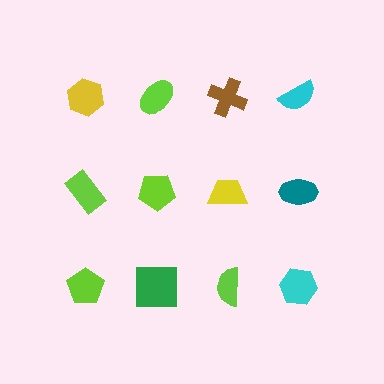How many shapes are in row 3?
4 shapes.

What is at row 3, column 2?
A green square.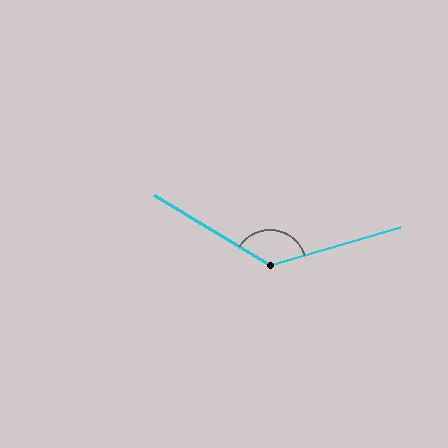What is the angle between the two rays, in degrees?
Approximately 132 degrees.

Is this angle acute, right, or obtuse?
It is obtuse.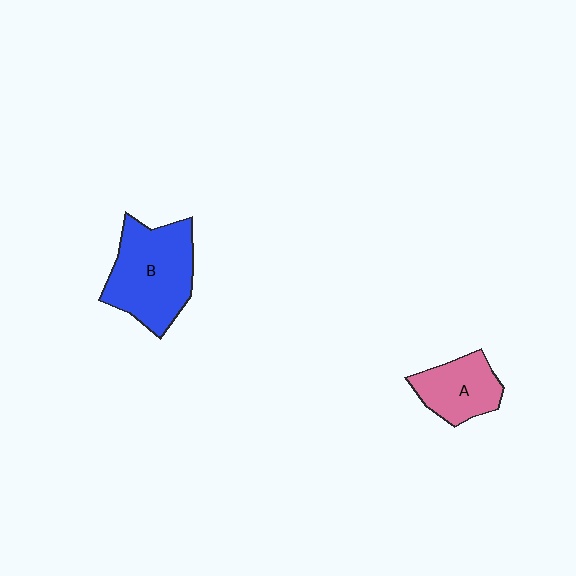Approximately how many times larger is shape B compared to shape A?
Approximately 1.7 times.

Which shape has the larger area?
Shape B (blue).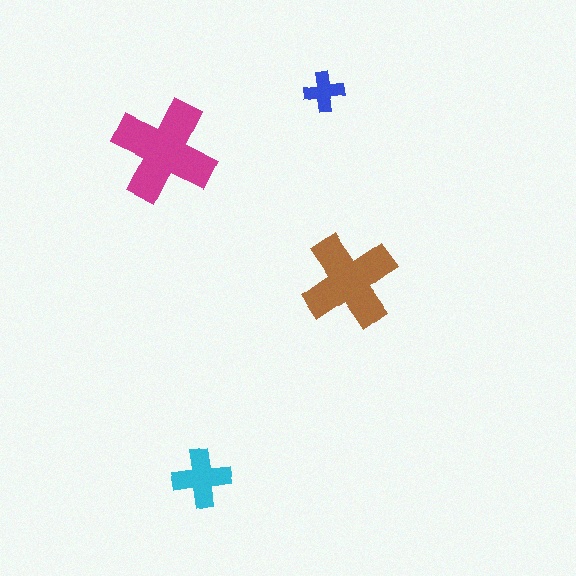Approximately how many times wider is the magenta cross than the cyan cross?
About 2 times wider.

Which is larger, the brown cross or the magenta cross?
The magenta one.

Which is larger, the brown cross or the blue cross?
The brown one.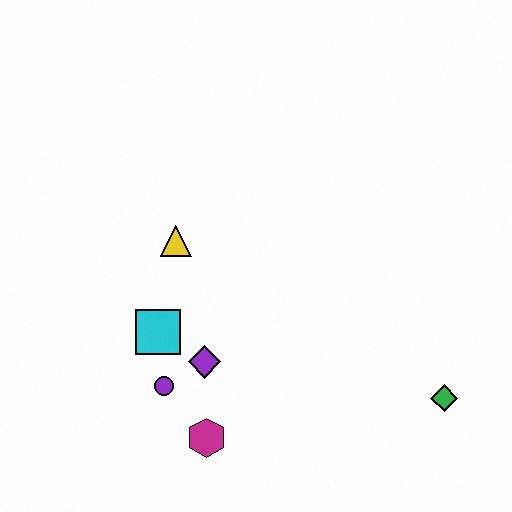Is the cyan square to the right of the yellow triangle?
No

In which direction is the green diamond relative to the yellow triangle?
The green diamond is to the right of the yellow triangle.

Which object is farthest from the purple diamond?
The green diamond is farthest from the purple diamond.